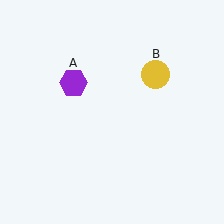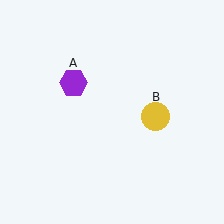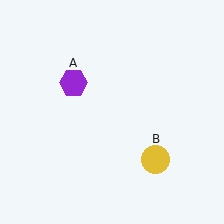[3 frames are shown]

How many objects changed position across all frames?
1 object changed position: yellow circle (object B).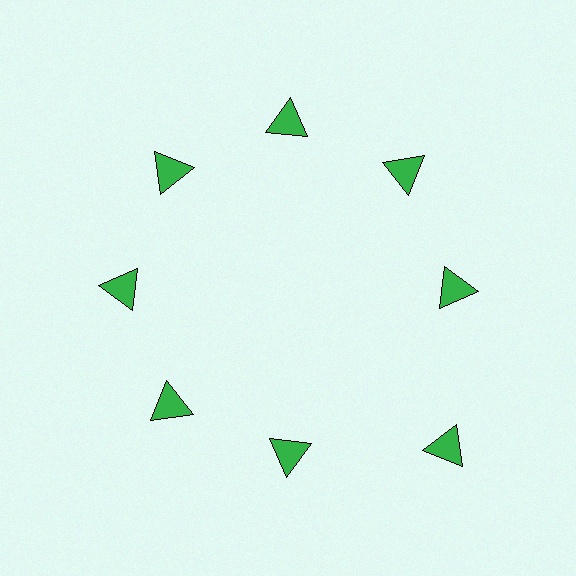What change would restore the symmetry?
The symmetry would be restored by moving it inward, back onto the ring so that all 8 triangles sit at equal angles and equal distance from the center.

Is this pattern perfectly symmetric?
No. The 8 green triangles are arranged in a ring, but one element near the 4 o'clock position is pushed outward from the center, breaking the 8-fold rotational symmetry.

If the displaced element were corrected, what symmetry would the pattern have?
It would have 8-fold rotational symmetry — the pattern would map onto itself every 45 degrees.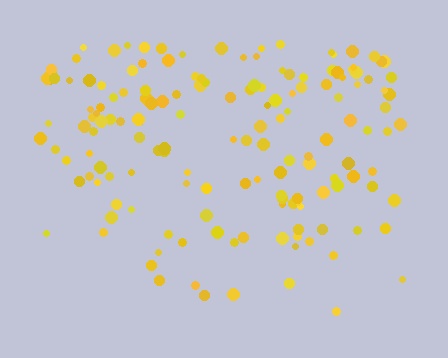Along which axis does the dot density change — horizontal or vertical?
Vertical.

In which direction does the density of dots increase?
From bottom to top, with the top side densest.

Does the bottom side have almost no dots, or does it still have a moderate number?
Still a moderate number, just noticeably fewer than the top.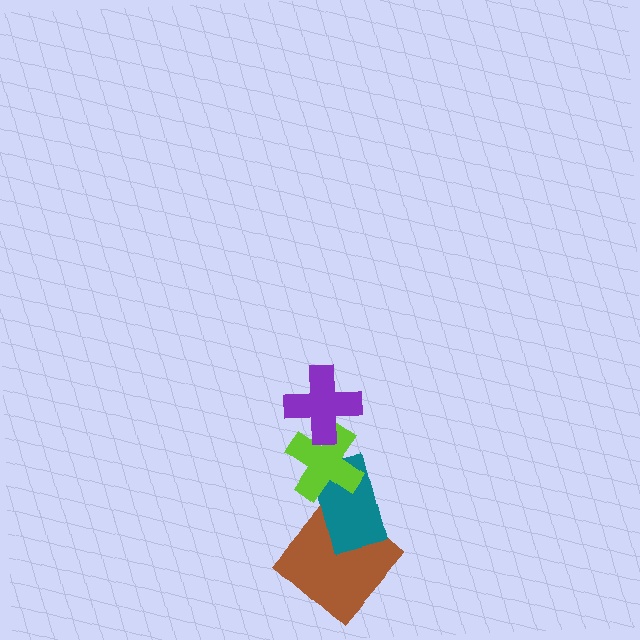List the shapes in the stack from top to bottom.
From top to bottom: the purple cross, the lime cross, the teal rectangle, the brown diamond.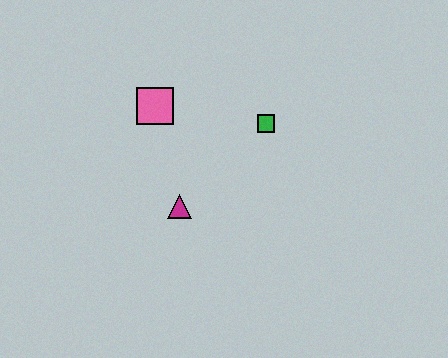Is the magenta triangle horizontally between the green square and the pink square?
Yes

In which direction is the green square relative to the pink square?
The green square is to the right of the pink square.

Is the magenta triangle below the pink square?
Yes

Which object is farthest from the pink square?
The green square is farthest from the pink square.